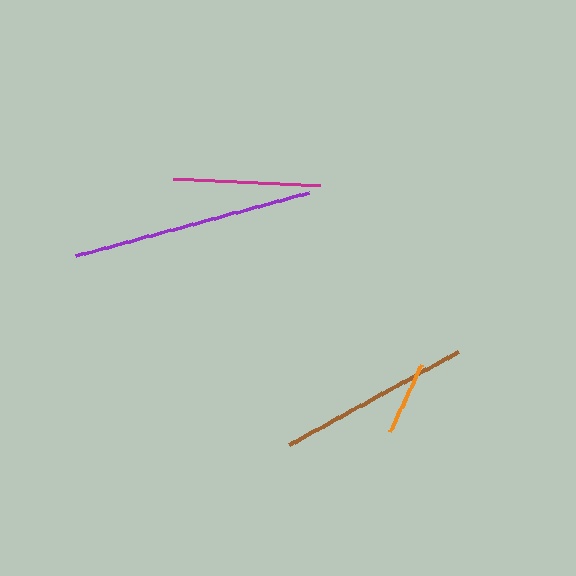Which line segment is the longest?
The purple line is the longest at approximately 242 pixels.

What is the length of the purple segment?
The purple segment is approximately 242 pixels long.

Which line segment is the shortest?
The orange line is the shortest at approximately 73 pixels.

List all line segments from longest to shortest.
From longest to shortest: purple, brown, magenta, orange.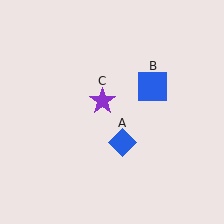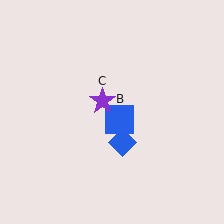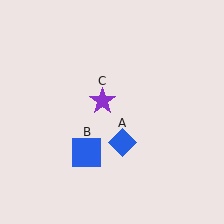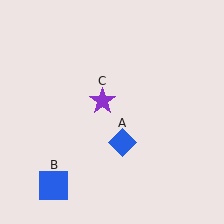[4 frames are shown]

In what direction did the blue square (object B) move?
The blue square (object B) moved down and to the left.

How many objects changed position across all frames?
1 object changed position: blue square (object B).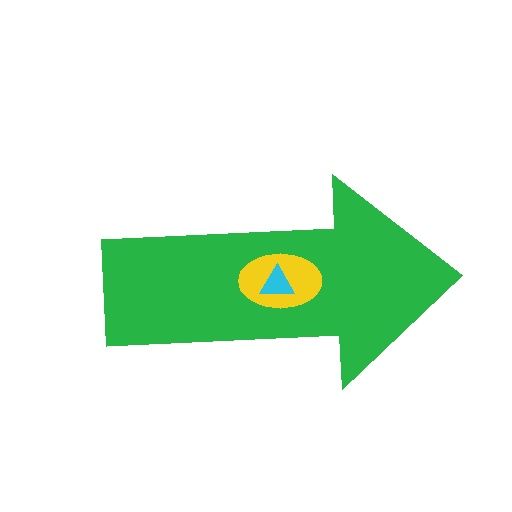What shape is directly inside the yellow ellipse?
The cyan triangle.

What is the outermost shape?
The green arrow.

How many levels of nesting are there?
3.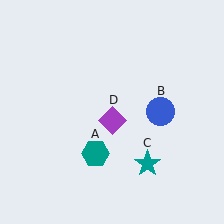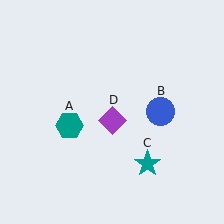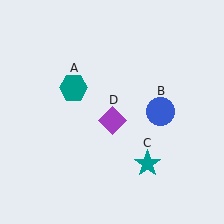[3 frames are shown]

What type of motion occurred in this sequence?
The teal hexagon (object A) rotated clockwise around the center of the scene.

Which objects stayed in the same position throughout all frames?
Blue circle (object B) and teal star (object C) and purple diamond (object D) remained stationary.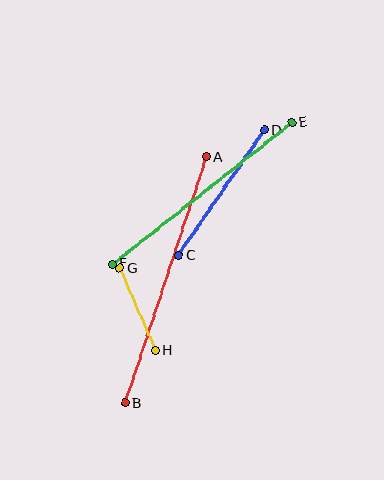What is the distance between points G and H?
The distance is approximately 90 pixels.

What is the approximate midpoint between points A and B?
The midpoint is at approximately (166, 280) pixels.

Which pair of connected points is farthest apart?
Points A and B are farthest apart.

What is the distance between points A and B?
The distance is approximately 259 pixels.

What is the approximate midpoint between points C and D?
The midpoint is at approximately (221, 193) pixels.